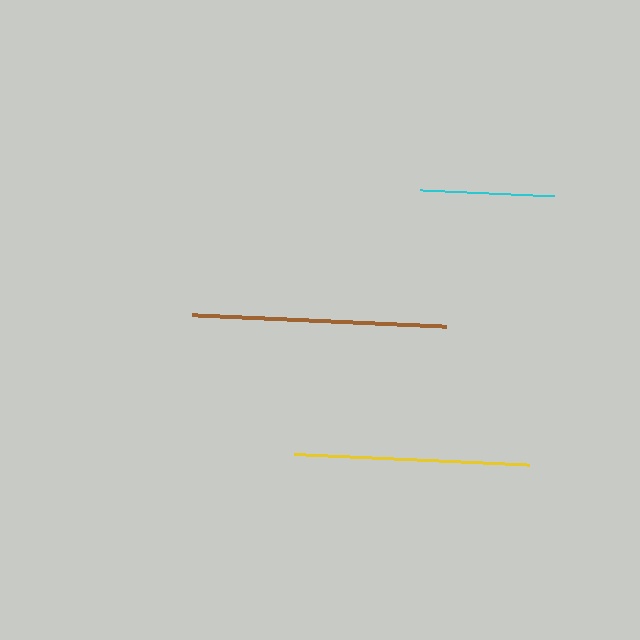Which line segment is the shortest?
The cyan line is the shortest at approximately 134 pixels.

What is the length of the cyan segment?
The cyan segment is approximately 134 pixels long.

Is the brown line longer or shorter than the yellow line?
The brown line is longer than the yellow line.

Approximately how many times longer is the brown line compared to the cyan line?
The brown line is approximately 1.9 times the length of the cyan line.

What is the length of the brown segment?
The brown segment is approximately 255 pixels long.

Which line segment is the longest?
The brown line is the longest at approximately 255 pixels.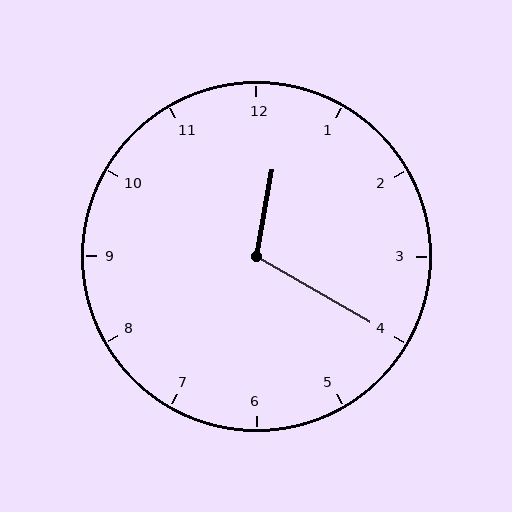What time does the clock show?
12:20.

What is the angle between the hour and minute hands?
Approximately 110 degrees.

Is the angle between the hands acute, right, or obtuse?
It is obtuse.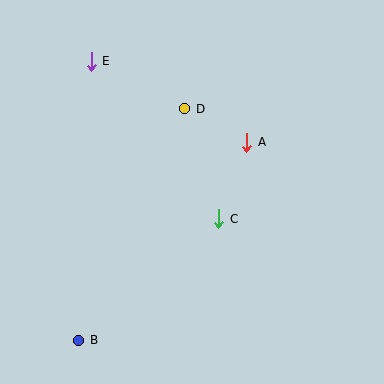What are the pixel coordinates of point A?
Point A is at (247, 142).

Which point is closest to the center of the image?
Point C at (219, 219) is closest to the center.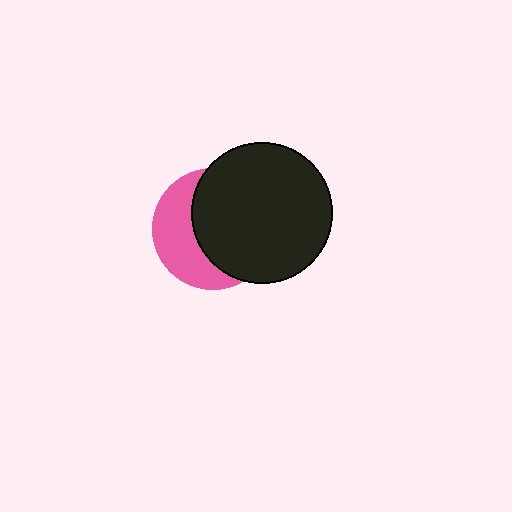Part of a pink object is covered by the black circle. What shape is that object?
It is a circle.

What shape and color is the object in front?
The object in front is a black circle.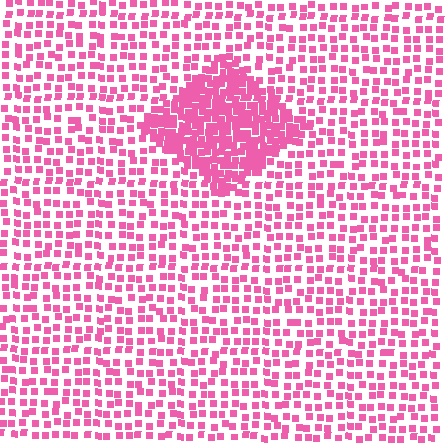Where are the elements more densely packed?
The elements are more densely packed inside the diamond boundary.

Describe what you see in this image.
The image contains small pink elements arranged at two different densities. A diamond-shaped region is visible where the elements are more densely packed than the surrounding area.